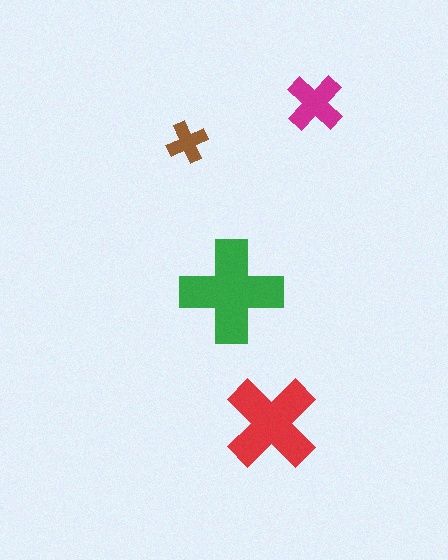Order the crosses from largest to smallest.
the green one, the red one, the magenta one, the brown one.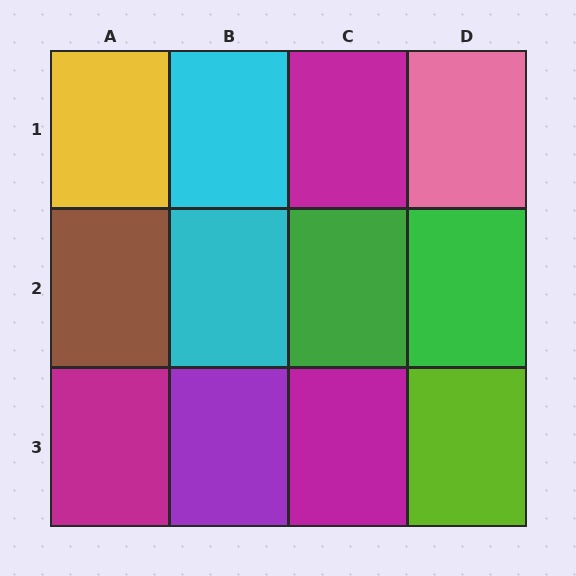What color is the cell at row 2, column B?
Cyan.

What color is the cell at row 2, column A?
Brown.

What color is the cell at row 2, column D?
Green.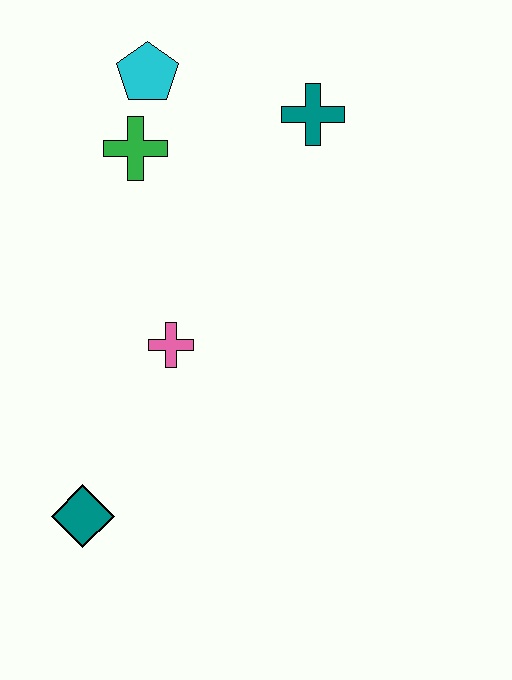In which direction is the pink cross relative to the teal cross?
The pink cross is below the teal cross.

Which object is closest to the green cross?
The cyan pentagon is closest to the green cross.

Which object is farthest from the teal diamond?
The teal cross is farthest from the teal diamond.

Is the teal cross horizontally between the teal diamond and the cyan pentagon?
No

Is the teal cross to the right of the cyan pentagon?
Yes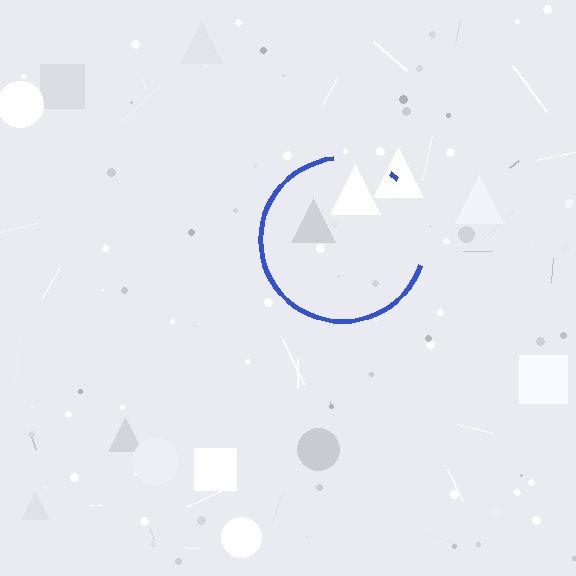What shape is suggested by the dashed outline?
The dashed outline suggests a circle.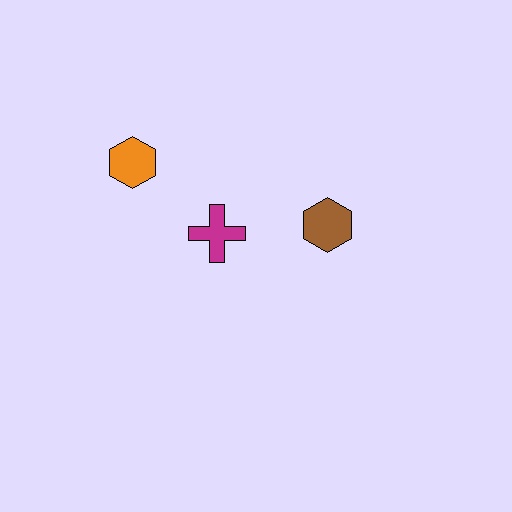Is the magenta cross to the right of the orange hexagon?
Yes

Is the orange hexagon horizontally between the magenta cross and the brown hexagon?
No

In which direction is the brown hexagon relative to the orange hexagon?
The brown hexagon is to the right of the orange hexagon.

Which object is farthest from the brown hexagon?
The orange hexagon is farthest from the brown hexagon.